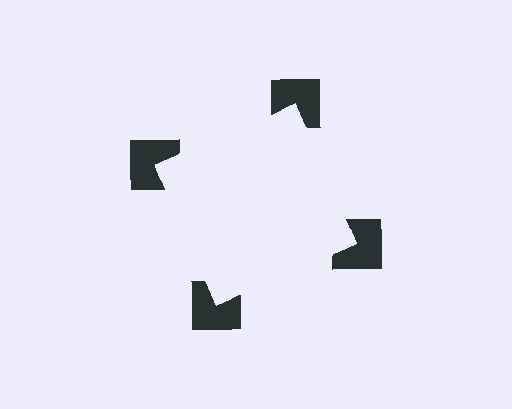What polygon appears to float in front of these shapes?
An illusory square — its edges are inferred from the aligned wedge cuts in the notched squares, not physically drawn.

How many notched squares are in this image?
There are 4 — one at each vertex of the illusory square.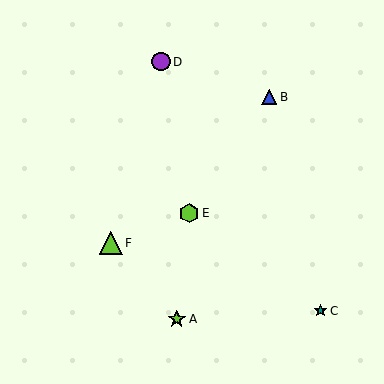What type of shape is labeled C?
Shape C is a teal star.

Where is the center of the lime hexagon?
The center of the lime hexagon is at (189, 213).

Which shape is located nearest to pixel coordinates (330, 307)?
The teal star (labeled C) at (321, 311) is nearest to that location.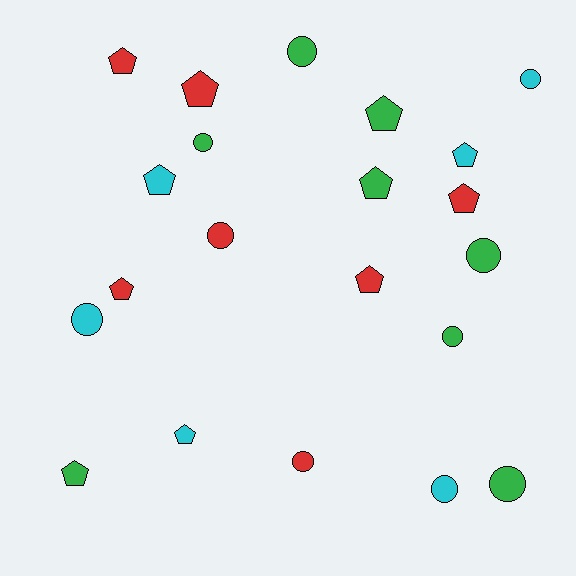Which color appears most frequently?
Green, with 8 objects.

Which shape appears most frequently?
Pentagon, with 11 objects.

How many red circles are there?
There are 2 red circles.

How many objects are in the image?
There are 21 objects.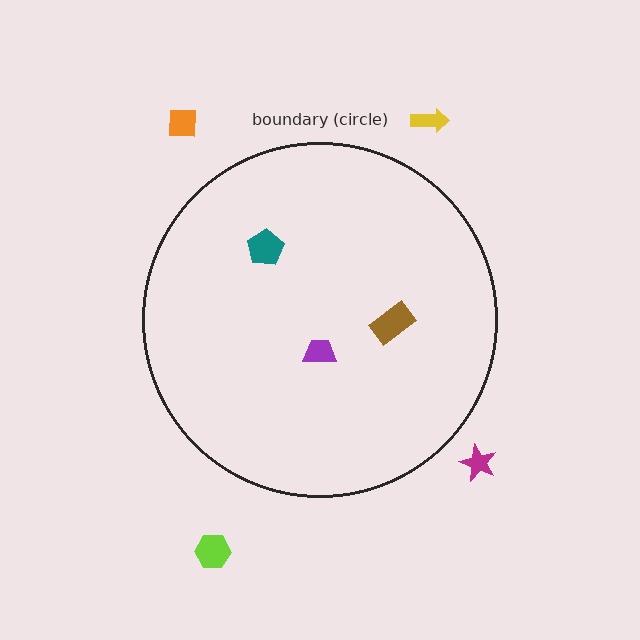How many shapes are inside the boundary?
3 inside, 4 outside.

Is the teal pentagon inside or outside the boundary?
Inside.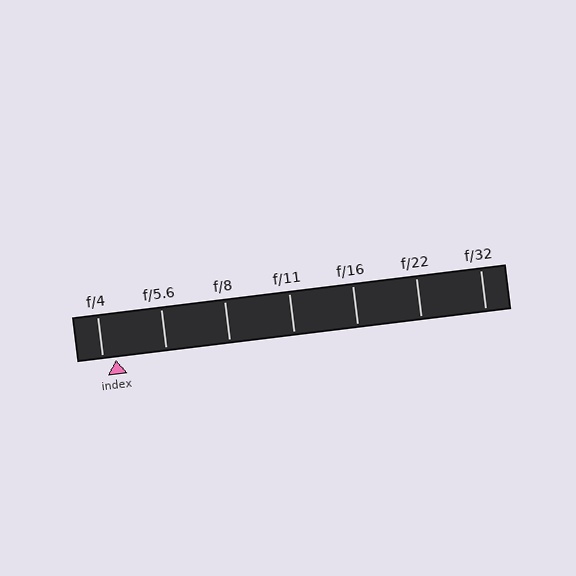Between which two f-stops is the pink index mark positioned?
The index mark is between f/4 and f/5.6.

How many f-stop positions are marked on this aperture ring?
There are 7 f-stop positions marked.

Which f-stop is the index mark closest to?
The index mark is closest to f/4.